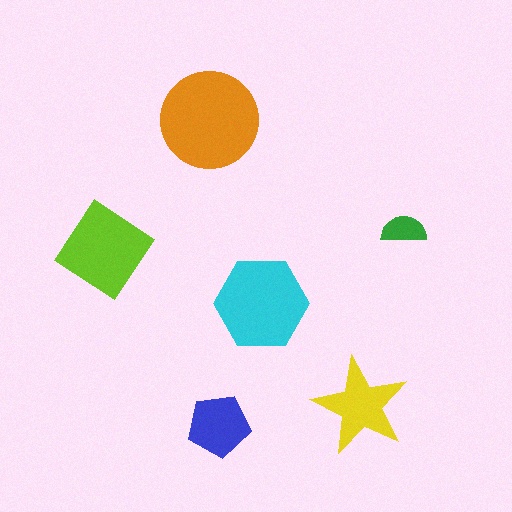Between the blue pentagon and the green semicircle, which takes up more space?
The blue pentagon.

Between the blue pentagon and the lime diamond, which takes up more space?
The lime diamond.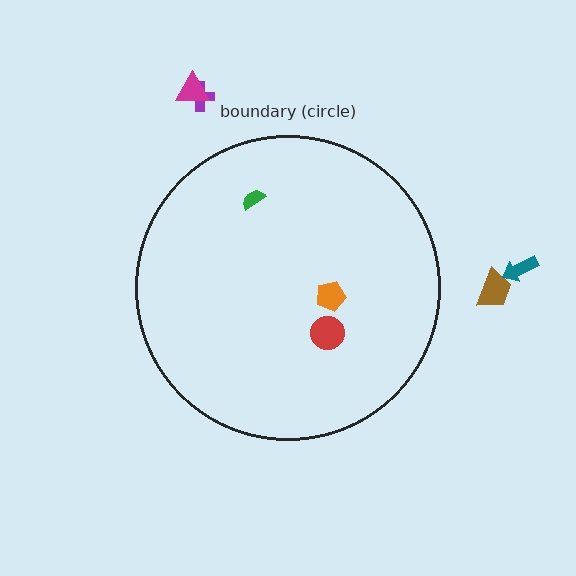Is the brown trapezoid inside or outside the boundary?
Outside.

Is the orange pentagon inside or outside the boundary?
Inside.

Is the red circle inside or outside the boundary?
Inside.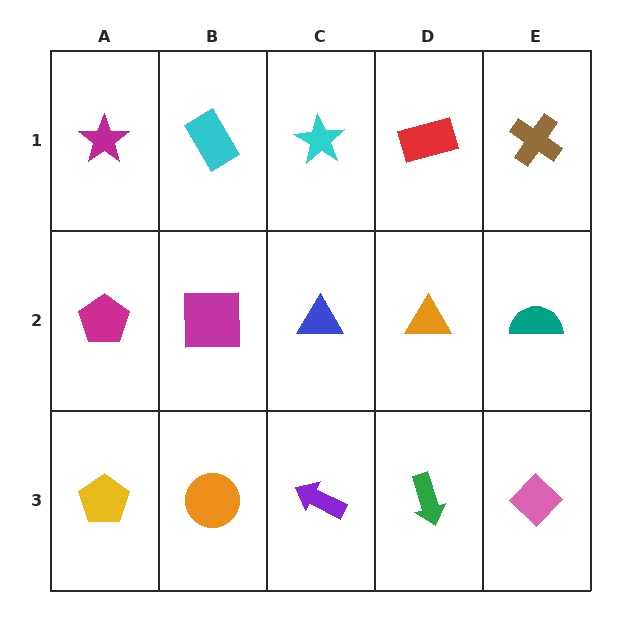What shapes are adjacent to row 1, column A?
A magenta pentagon (row 2, column A), a cyan rectangle (row 1, column B).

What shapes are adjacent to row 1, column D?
An orange triangle (row 2, column D), a cyan star (row 1, column C), a brown cross (row 1, column E).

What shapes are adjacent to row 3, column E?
A teal semicircle (row 2, column E), a green arrow (row 3, column D).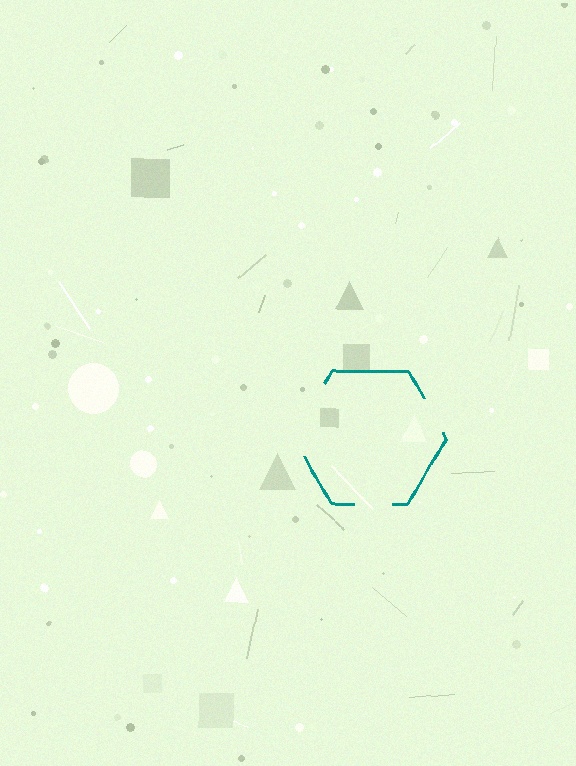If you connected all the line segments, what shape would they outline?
They would outline a hexagon.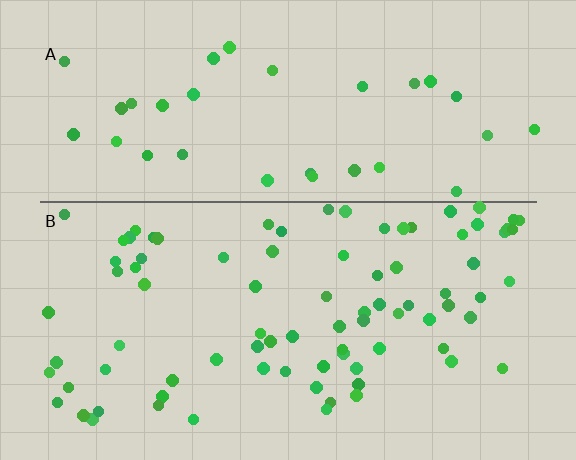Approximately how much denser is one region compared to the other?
Approximately 2.5× — region B over region A.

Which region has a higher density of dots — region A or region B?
B (the bottom).